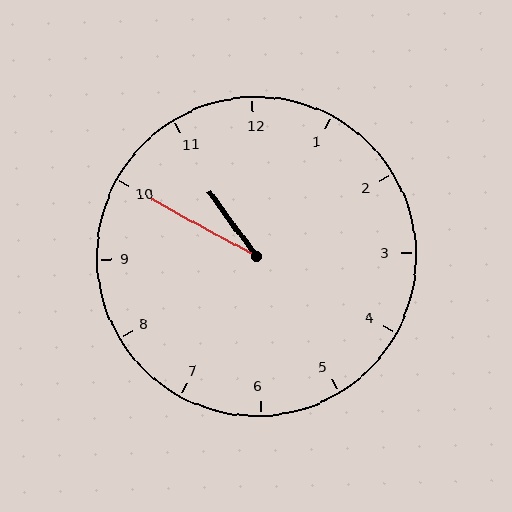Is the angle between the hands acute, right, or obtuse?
It is acute.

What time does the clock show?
10:50.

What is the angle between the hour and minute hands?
Approximately 25 degrees.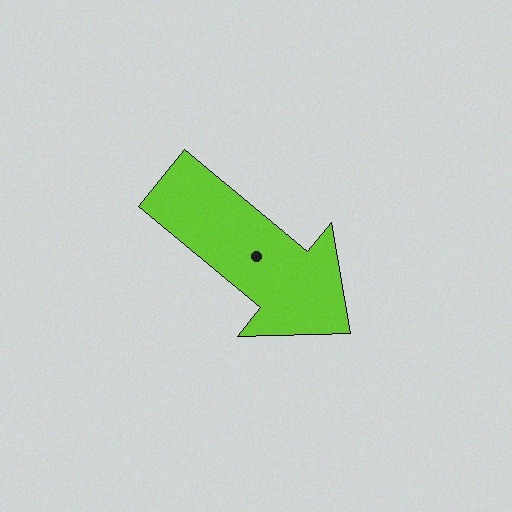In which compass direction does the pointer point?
Southeast.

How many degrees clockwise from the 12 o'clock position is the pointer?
Approximately 129 degrees.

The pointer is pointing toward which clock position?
Roughly 4 o'clock.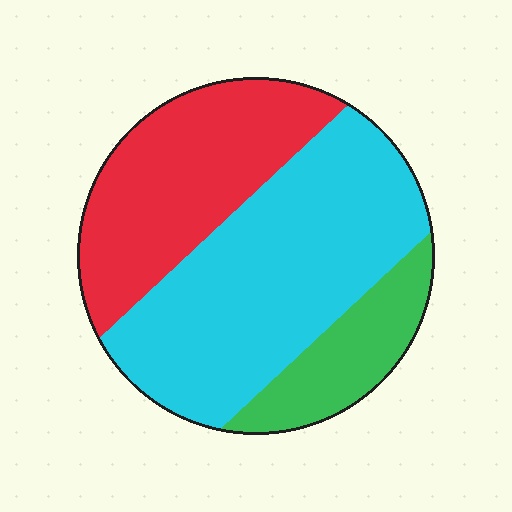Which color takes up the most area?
Cyan, at roughly 50%.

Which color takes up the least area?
Green, at roughly 15%.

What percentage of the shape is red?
Red covers roughly 35% of the shape.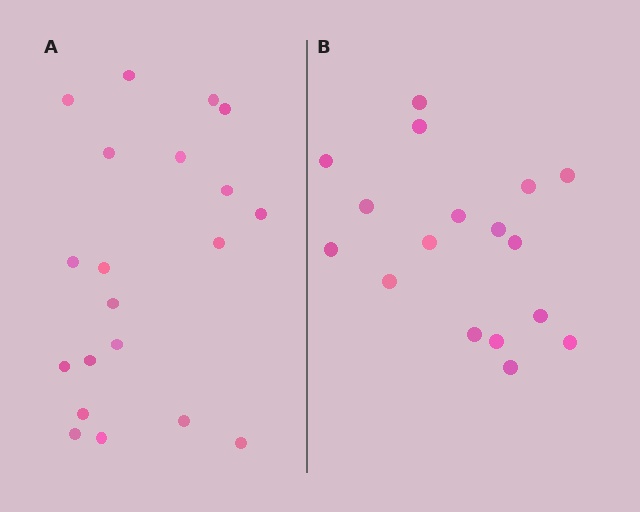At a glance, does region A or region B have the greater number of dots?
Region A (the left region) has more dots.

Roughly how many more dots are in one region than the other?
Region A has just a few more — roughly 2 or 3 more dots than region B.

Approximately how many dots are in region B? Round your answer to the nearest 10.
About 20 dots. (The exact count is 17, which rounds to 20.)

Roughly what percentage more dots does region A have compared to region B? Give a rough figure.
About 20% more.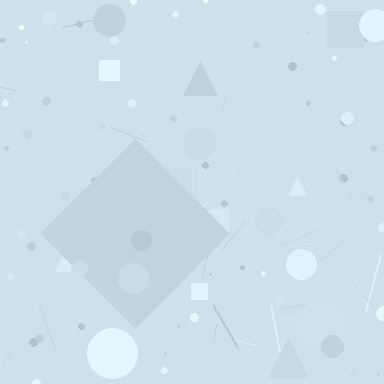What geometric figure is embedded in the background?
A diamond is embedded in the background.